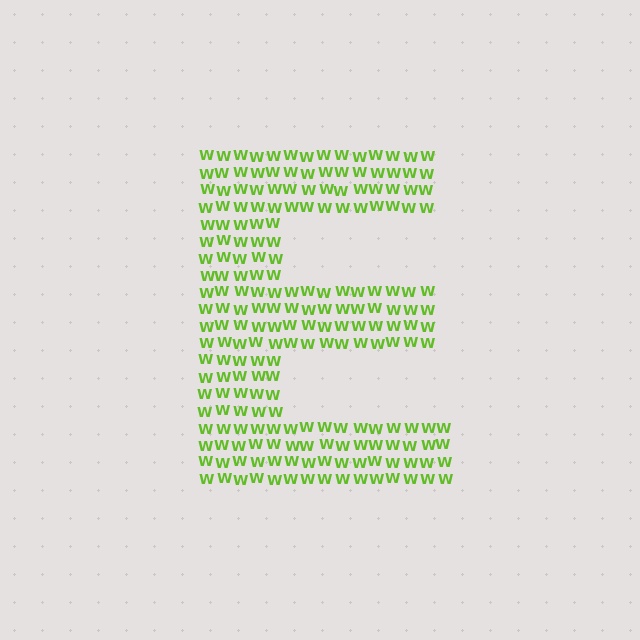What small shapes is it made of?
It is made of small letter W's.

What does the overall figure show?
The overall figure shows the letter E.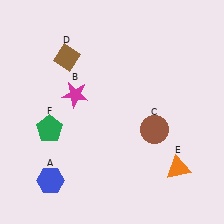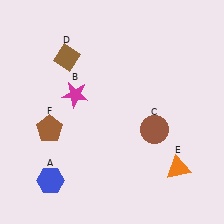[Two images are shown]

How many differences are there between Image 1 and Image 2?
There is 1 difference between the two images.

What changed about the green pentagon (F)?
In Image 1, F is green. In Image 2, it changed to brown.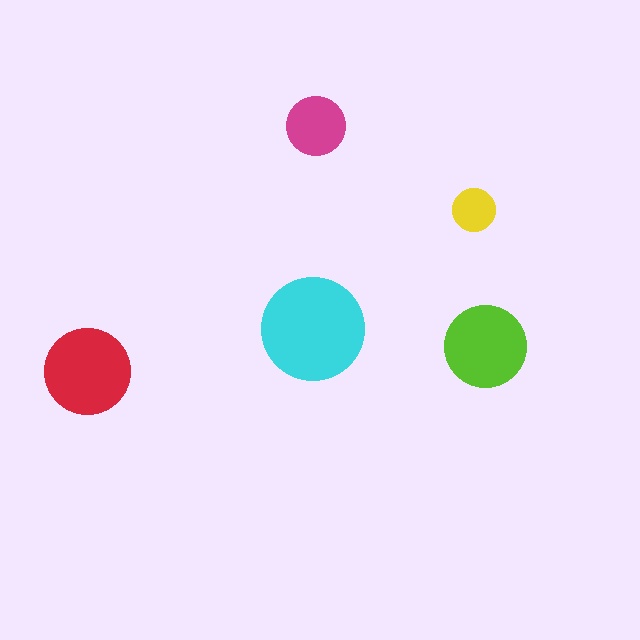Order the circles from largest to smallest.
the cyan one, the red one, the lime one, the magenta one, the yellow one.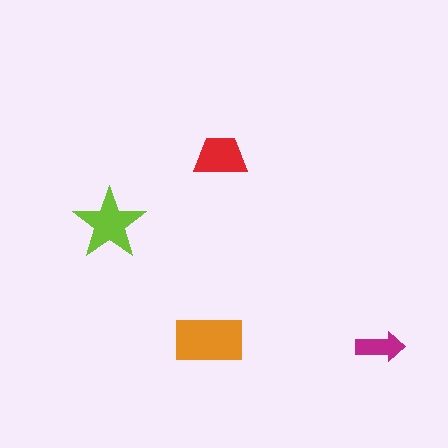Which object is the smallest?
The magenta arrow.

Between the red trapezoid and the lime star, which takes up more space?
The lime star.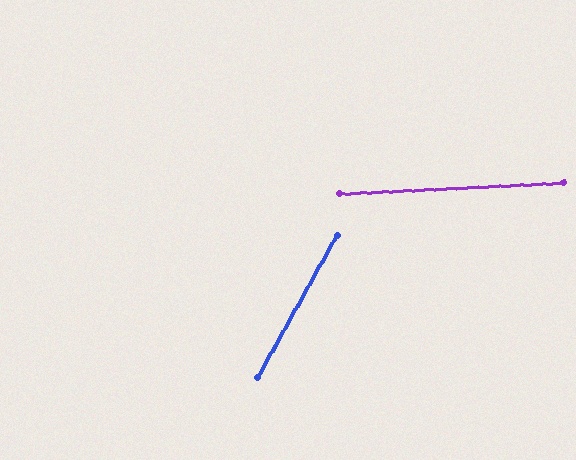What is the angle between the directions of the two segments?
Approximately 58 degrees.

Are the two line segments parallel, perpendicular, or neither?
Neither parallel nor perpendicular — they differ by about 58°.